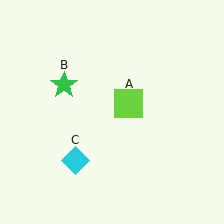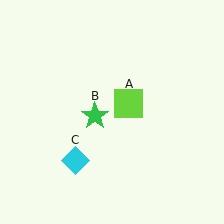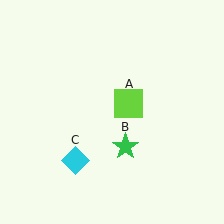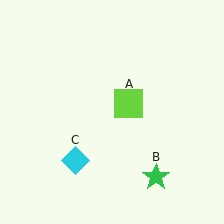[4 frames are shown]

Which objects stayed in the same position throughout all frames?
Lime square (object A) and cyan diamond (object C) remained stationary.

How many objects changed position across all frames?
1 object changed position: green star (object B).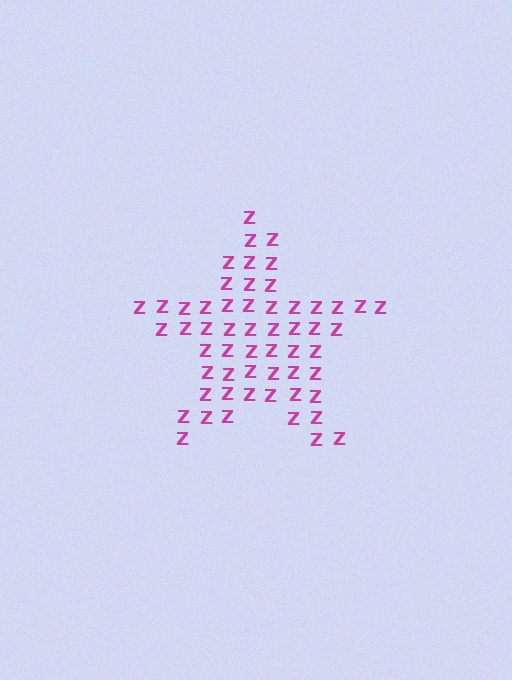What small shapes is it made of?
It is made of small letter Z's.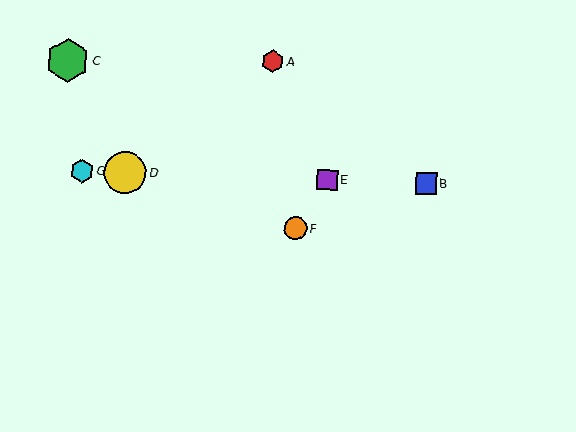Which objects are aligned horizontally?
Objects B, D, E, G are aligned horizontally.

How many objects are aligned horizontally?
4 objects (B, D, E, G) are aligned horizontally.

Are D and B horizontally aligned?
Yes, both are at y≈172.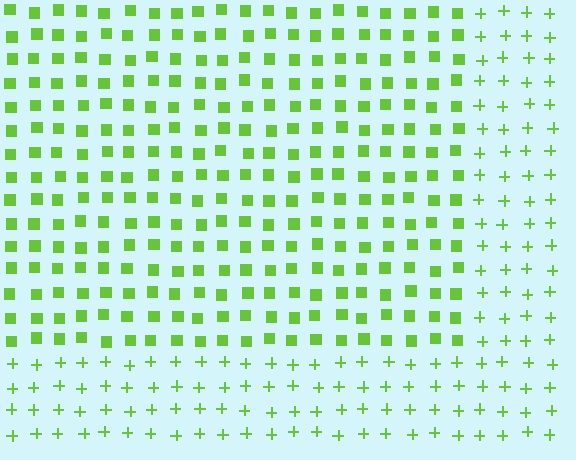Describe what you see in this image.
The image is filled with small lime elements arranged in a uniform grid. A rectangle-shaped region contains squares, while the surrounding area contains plus signs. The boundary is defined purely by the change in element shape.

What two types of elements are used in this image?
The image uses squares inside the rectangle region and plus signs outside it.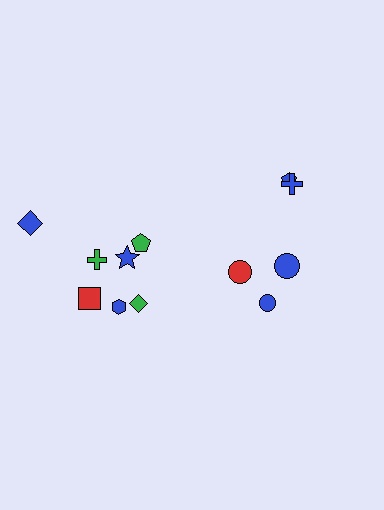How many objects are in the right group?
There are 5 objects.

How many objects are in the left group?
There are 7 objects.